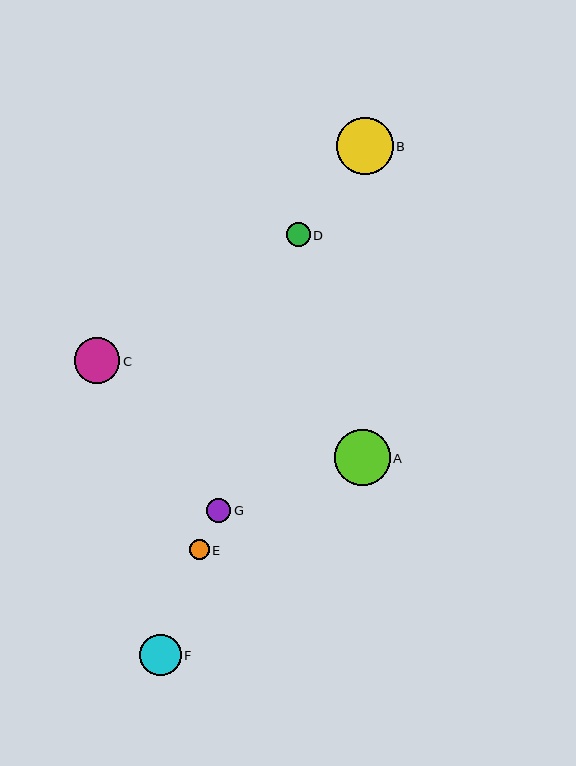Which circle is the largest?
Circle B is the largest with a size of approximately 57 pixels.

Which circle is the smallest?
Circle E is the smallest with a size of approximately 20 pixels.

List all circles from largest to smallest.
From largest to smallest: B, A, C, F, D, G, E.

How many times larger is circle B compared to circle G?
Circle B is approximately 2.4 times the size of circle G.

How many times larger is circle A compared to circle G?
Circle A is approximately 2.3 times the size of circle G.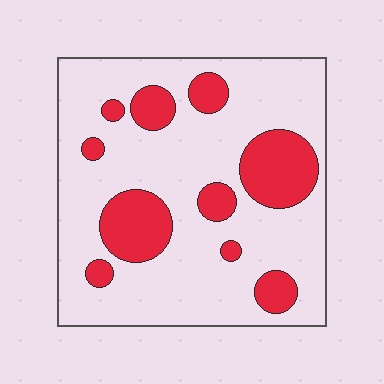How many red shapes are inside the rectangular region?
10.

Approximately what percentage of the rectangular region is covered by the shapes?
Approximately 25%.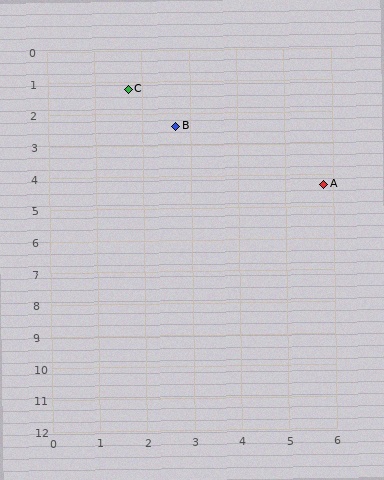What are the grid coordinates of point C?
Point C is at approximately (1.7, 1.2).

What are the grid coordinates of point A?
Point A is at approximately (5.8, 4.3).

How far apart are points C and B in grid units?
Points C and B are about 1.6 grid units apart.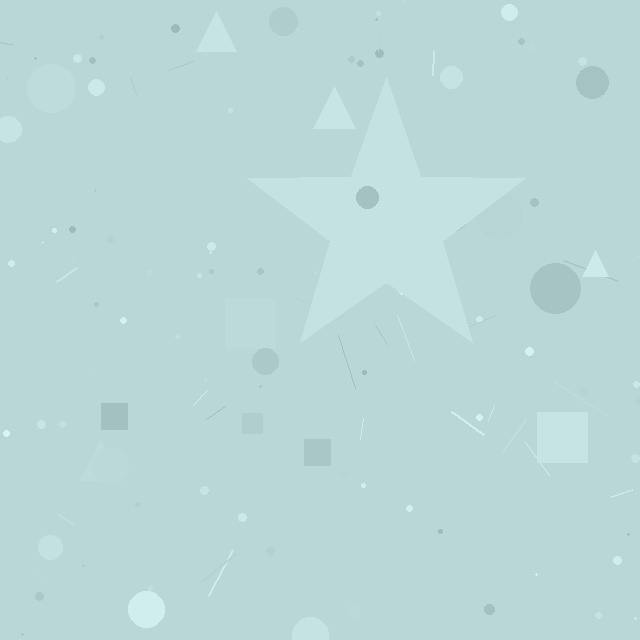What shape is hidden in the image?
A star is hidden in the image.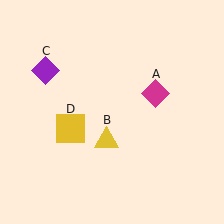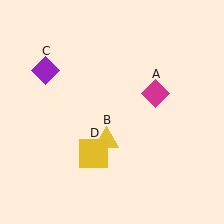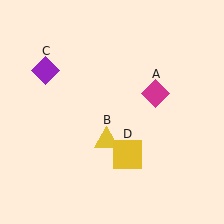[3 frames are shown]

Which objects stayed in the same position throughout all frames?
Magenta diamond (object A) and yellow triangle (object B) and purple diamond (object C) remained stationary.